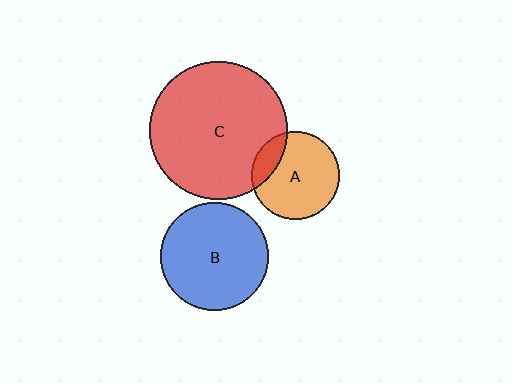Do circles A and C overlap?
Yes.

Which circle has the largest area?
Circle C (red).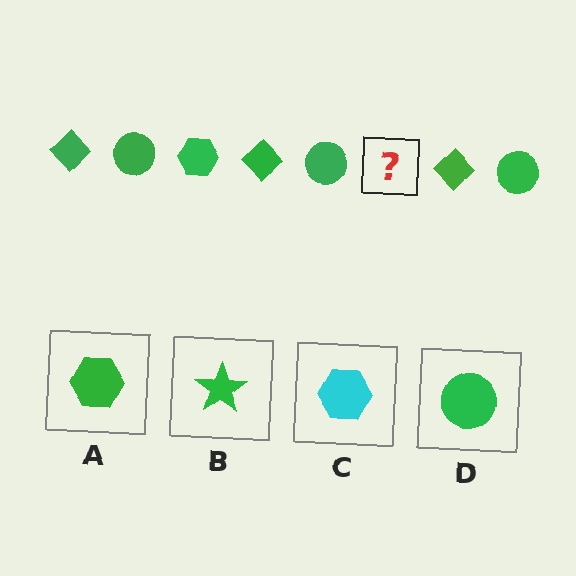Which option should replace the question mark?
Option A.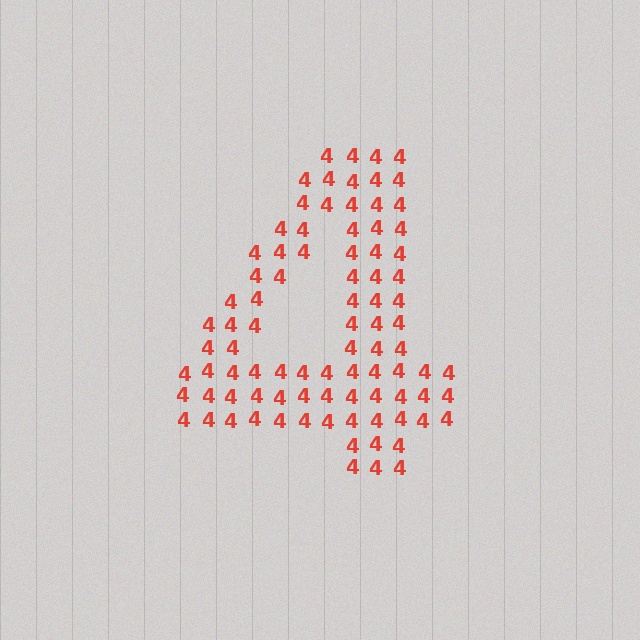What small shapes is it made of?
It is made of small digit 4's.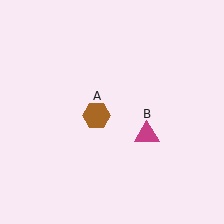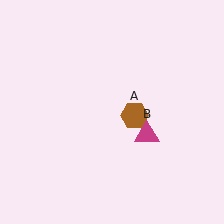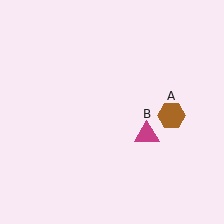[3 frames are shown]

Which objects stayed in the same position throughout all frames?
Magenta triangle (object B) remained stationary.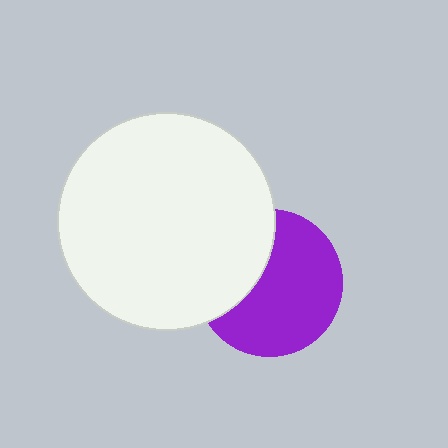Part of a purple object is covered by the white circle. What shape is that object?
It is a circle.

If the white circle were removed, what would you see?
You would see the complete purple circle.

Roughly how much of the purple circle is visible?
Most of it is visible (roughly 66%).